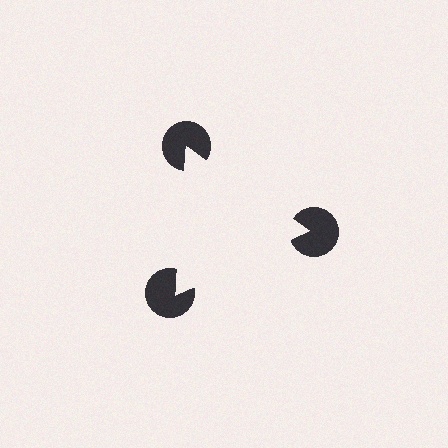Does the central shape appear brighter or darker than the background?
It typically appears slightly brighter than the background, even though no actual brightness change is drawn.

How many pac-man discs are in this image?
There are 3 — one at each vertex of the illusory triangle.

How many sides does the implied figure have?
3 sides.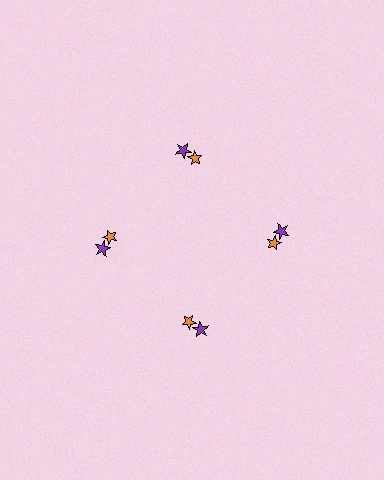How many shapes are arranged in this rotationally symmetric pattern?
There are 8 shapes, arranged in 4 groups of 2.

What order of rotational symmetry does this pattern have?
This pattern has 4-fold rotational symmetry.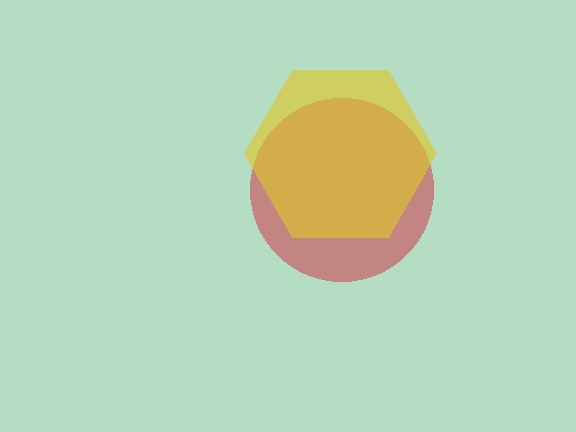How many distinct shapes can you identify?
There are 2 distinct shapes: a red circle, a yellow hexagon.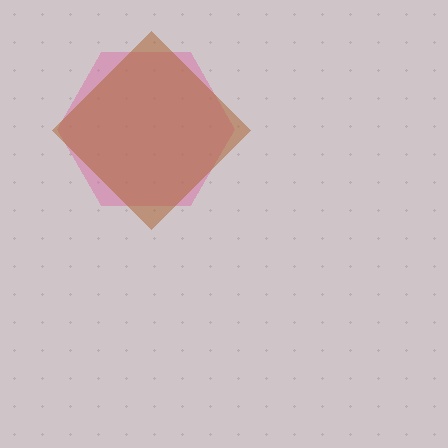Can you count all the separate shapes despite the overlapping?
Yes, there are 2 separate shapes.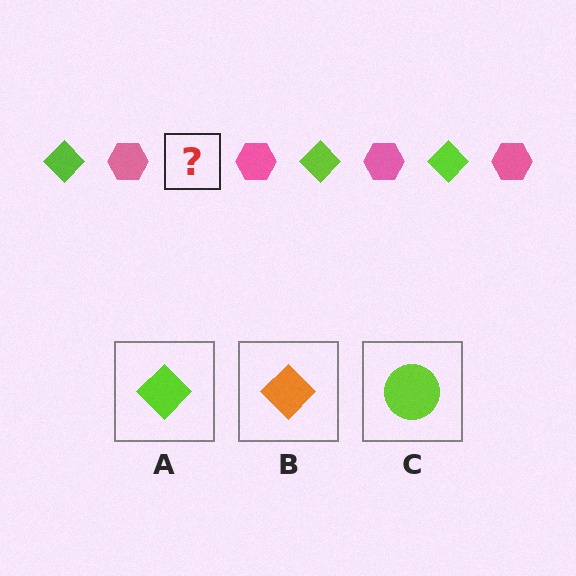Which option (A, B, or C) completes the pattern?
A.